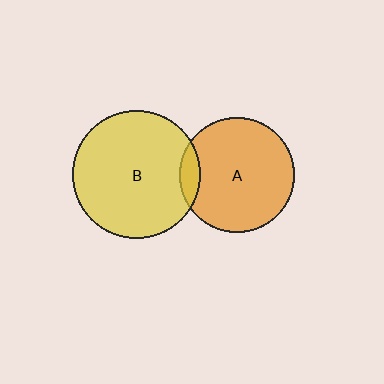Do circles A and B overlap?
Yes.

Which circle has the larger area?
Circle B (yellow).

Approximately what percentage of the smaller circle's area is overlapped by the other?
Approximately 10%.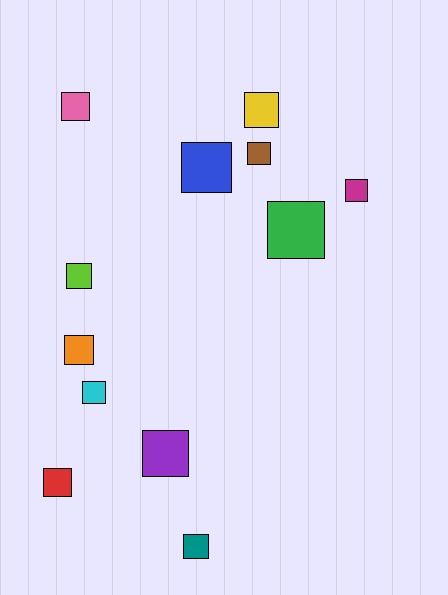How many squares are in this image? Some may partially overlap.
There are 12 squares.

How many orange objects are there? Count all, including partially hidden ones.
There is 1 orange object.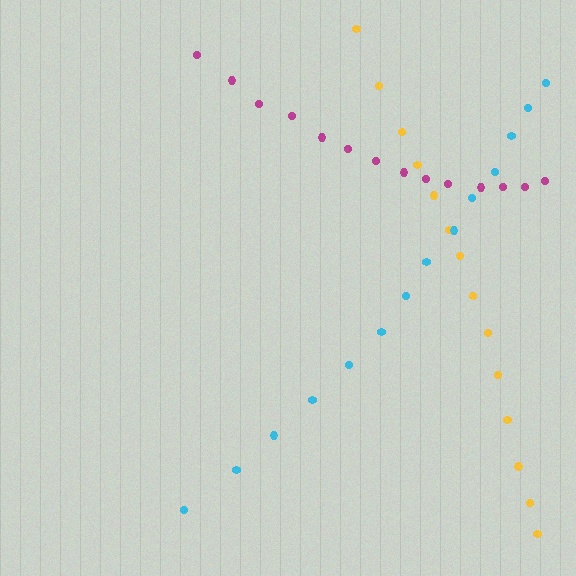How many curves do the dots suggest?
There are 3 distinct paths.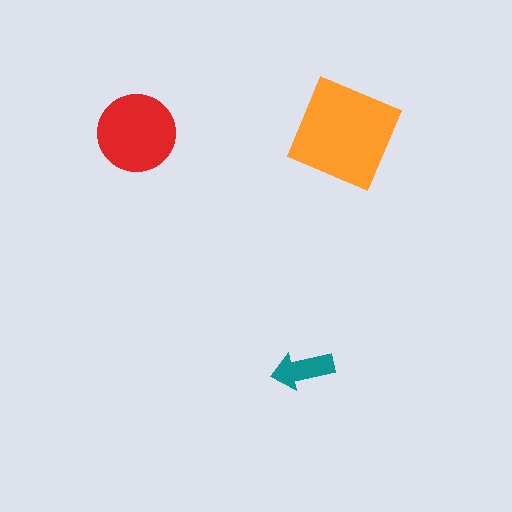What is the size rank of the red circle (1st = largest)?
2nd.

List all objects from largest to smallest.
The orange square, the red circle, the teal arrow.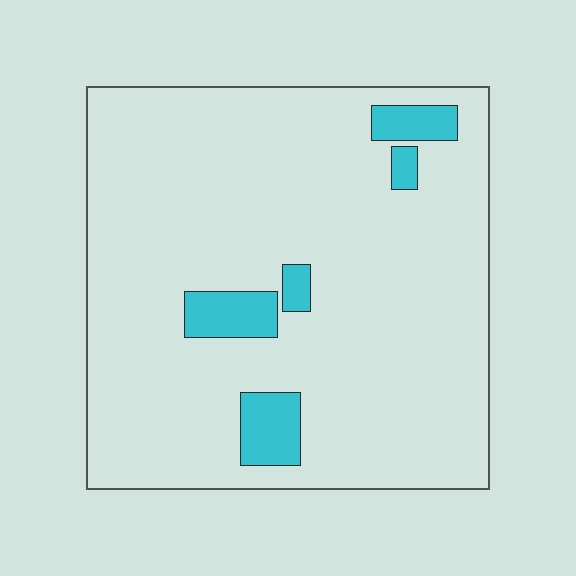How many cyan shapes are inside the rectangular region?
5.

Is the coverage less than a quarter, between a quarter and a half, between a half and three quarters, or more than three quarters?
Less than a quarter.